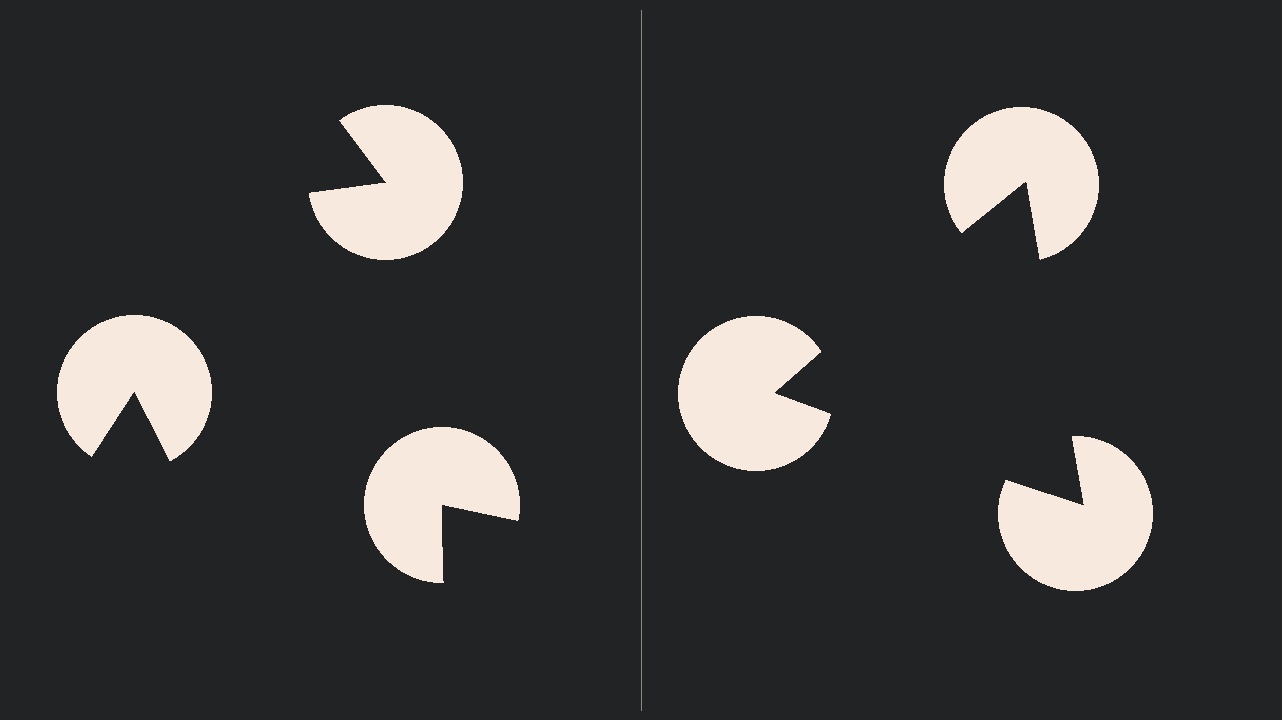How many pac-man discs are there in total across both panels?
6 — 3 on each side.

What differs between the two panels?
The pac-man discs are positioned identically on both sides; only the wedge orientations differ. On the right they align to a triangle; on the left they are misaligned.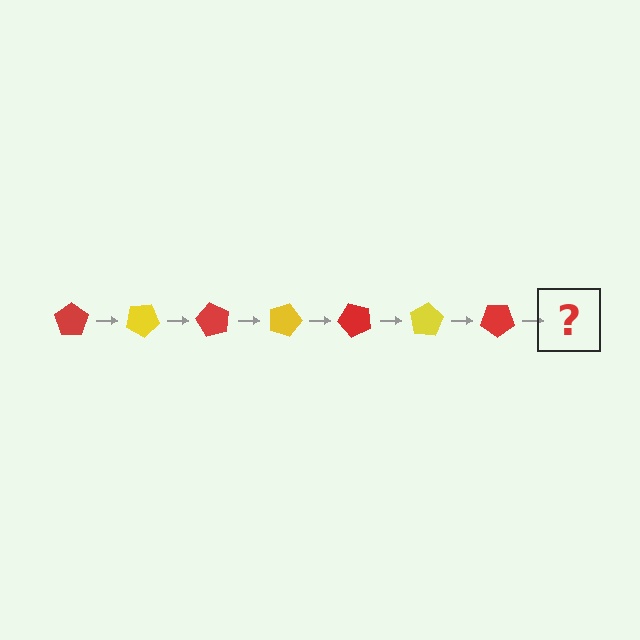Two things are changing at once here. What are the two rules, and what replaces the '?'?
The two rules are that it rotates 30 degrees each step and the color cycles through red and yellow. The '?' should be a yellow pentagon, rotated 210 degrees from the start.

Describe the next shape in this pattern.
It should be a yellow pentagon, rotated 210 degrees from the start.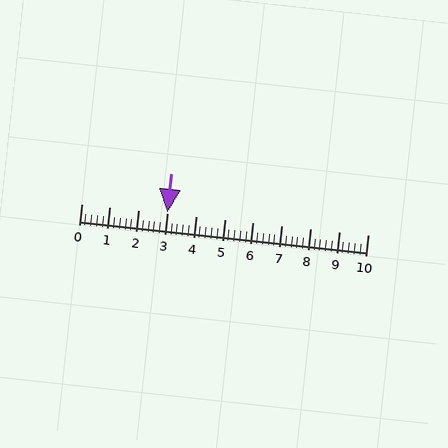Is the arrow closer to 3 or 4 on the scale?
The arrow is closer to 3.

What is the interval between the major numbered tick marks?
The major tick marks are spaced 1 units apart.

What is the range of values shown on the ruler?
The ruler shows values from 0 to 10.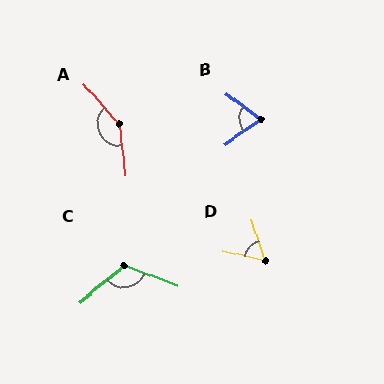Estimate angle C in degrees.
Approximately 120 degrees.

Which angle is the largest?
A, at approximately 146 degrees.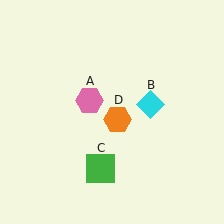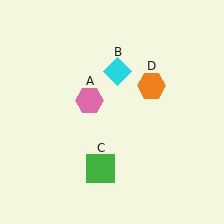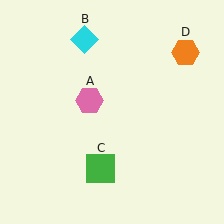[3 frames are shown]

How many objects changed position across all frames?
2 objects changed position: cyan diamond (object B), orange hexagon (object D).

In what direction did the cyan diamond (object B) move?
The cyan diamond (object B) moved up and to the left.